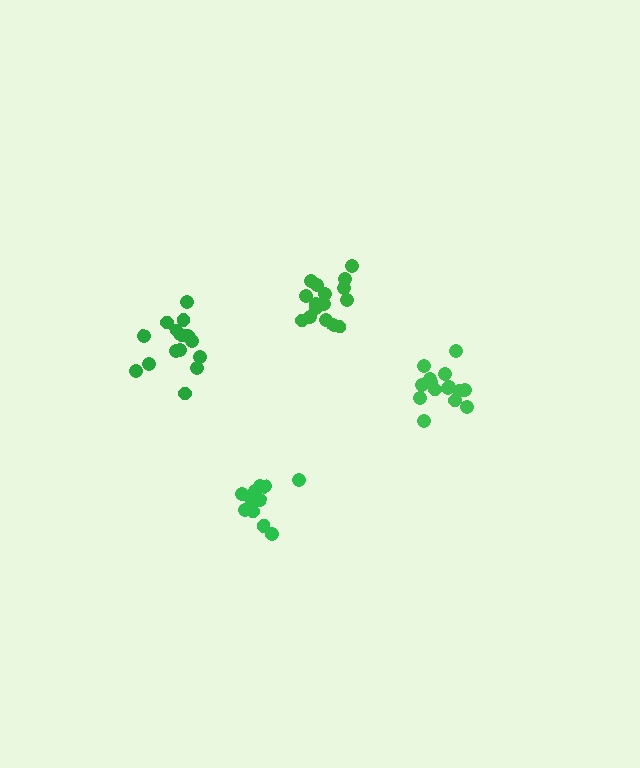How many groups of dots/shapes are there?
There are 4 groups.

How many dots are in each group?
Group 1: 12 dots, Group 2: 16 dots, Group 3: 15 dots, Group 4: 16 dots (59 total).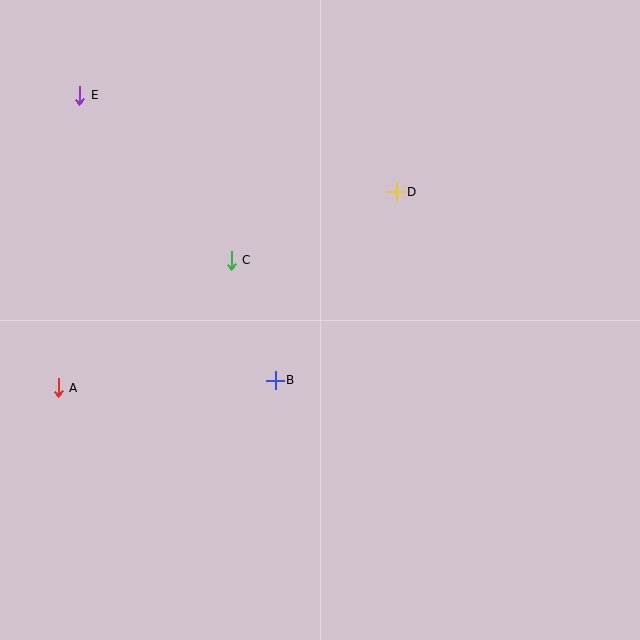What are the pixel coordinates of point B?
Point B is at (275, 380).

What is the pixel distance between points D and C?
The distance between D and C is 179 pixels.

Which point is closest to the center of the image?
Point B at (275, 380) is closest to the center.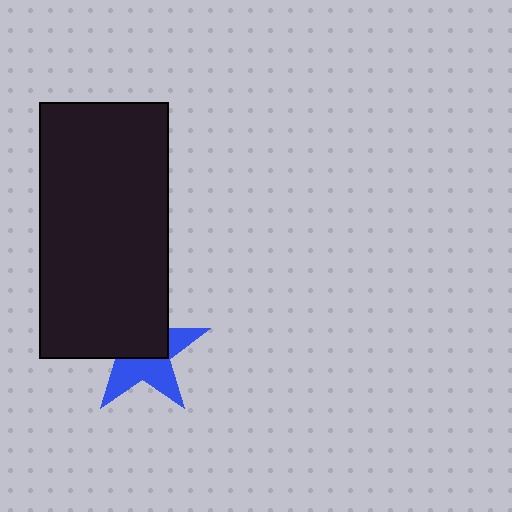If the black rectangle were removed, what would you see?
You would see the complete blue star.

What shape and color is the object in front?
The object in front is a black rectangle.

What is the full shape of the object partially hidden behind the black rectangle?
The partially hidden object is a blue star.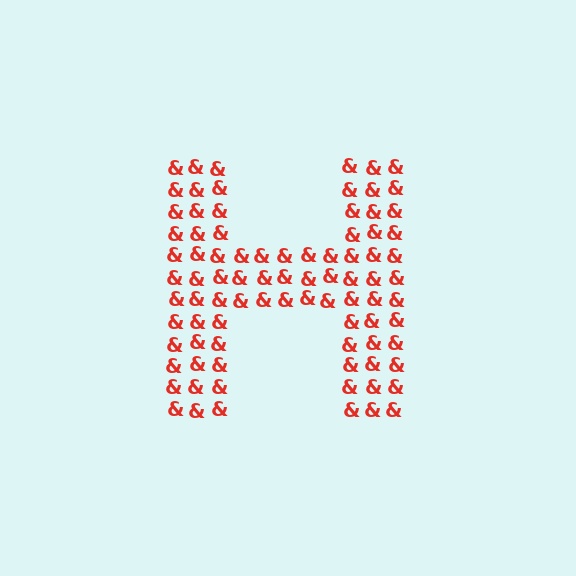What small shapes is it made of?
It is made of small ampersands.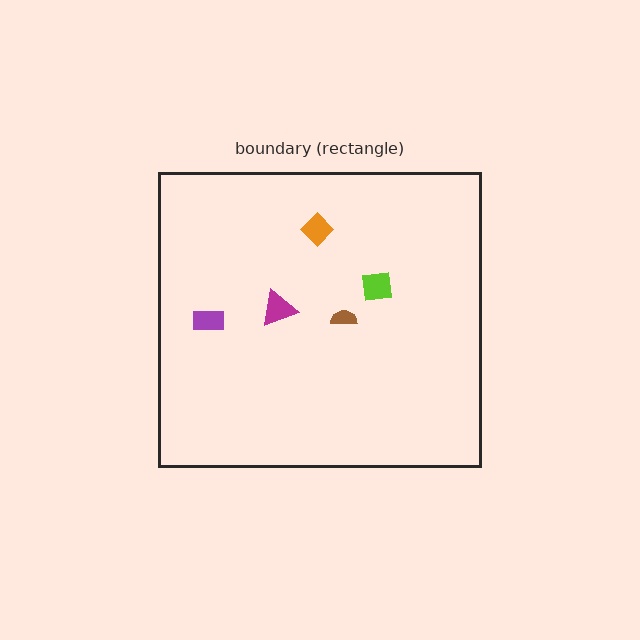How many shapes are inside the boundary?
5 inside, 0 outside.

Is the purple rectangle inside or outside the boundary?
Inside.